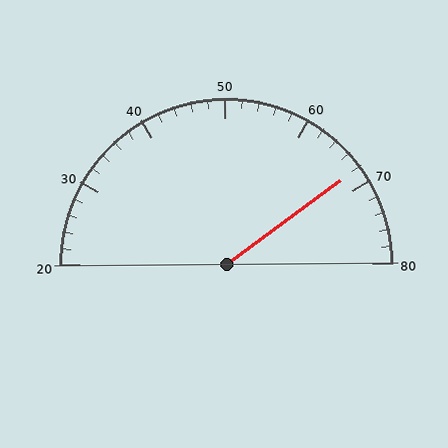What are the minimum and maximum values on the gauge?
The gauge ranges from 20 to 80.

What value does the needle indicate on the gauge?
The needle indicates approximately 68.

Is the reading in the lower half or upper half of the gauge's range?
The reading is in the upper half of the range (20 to 80).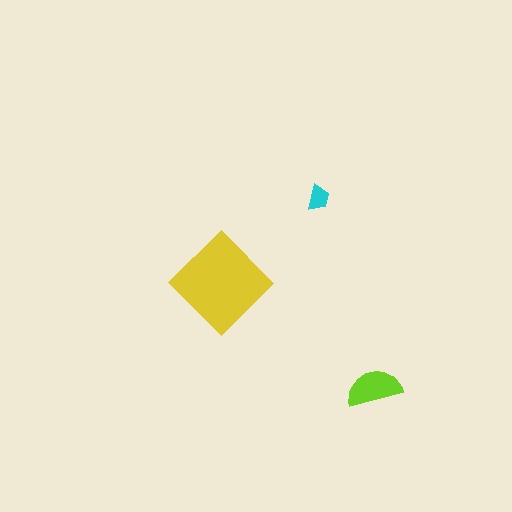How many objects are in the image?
There are 3 objects in the image.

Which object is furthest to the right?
The lime semicircle is rightmost.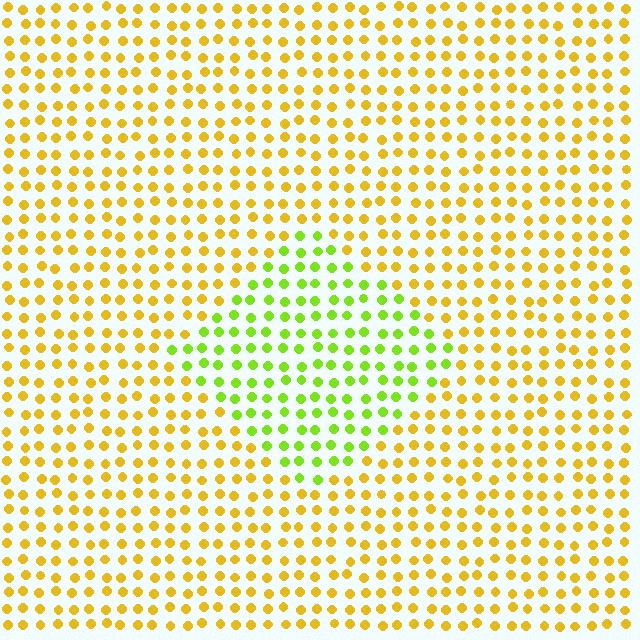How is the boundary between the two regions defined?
The boundary is defined purely by a slight shift in hue (about 44 degrees). Spacing, size, and orientation are identical on both sides.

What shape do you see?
I see a diamond.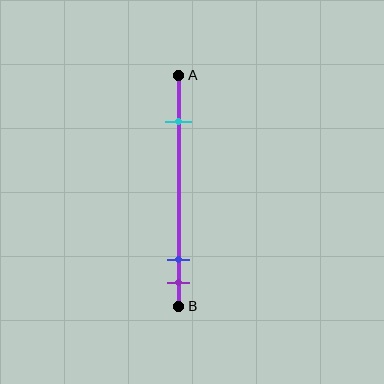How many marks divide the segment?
There are 3 marks dividing the segment.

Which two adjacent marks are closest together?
The blue and purple marks are the closest adjacent pair.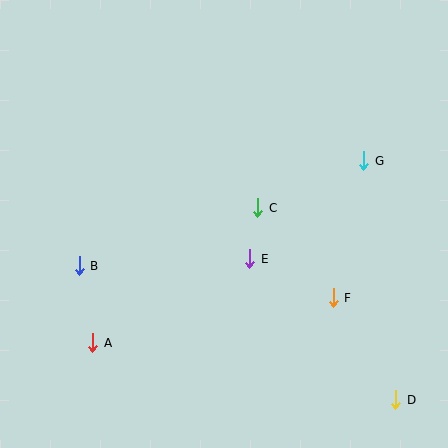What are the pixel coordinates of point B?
Point B is at (79, 266).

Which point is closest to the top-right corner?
Point G is closest to the top-right corner.